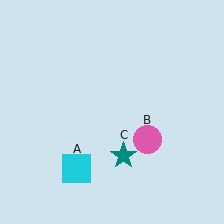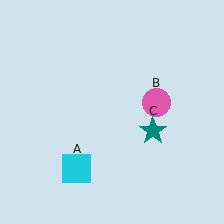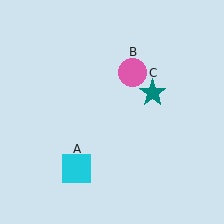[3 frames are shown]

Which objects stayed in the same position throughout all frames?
Cyan square (object A) remained stationary.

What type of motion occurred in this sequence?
The pink circle (object B), teal star (object C) rotated counterclockwise around the center of the scene.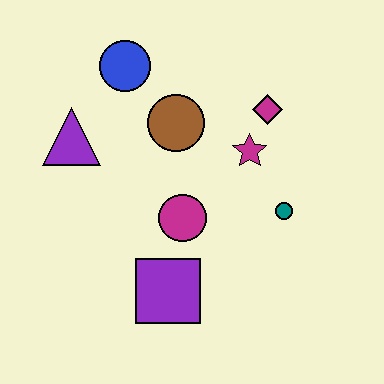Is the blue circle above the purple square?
Yes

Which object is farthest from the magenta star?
The purple triangle is farthest from the magenta star.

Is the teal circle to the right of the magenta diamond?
Yes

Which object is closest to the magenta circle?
The purple square is closest to the magenta circle.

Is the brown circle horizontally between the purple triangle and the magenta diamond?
Yes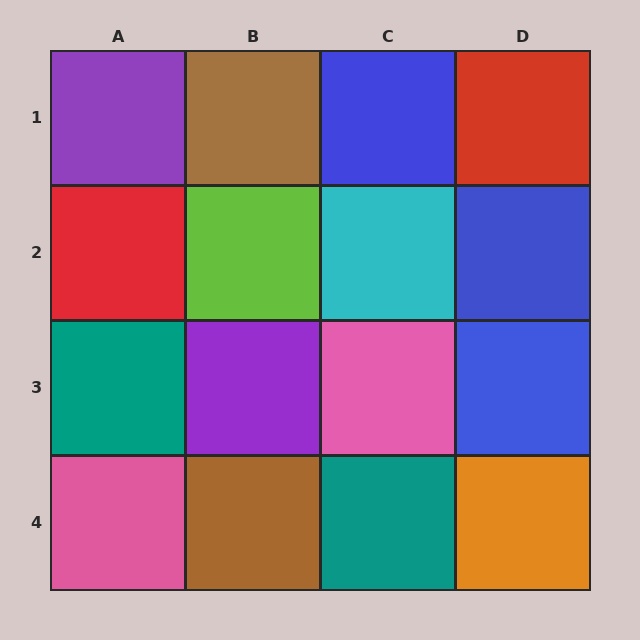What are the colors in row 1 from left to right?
Purple, brown, blue, red.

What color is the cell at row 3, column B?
Purple.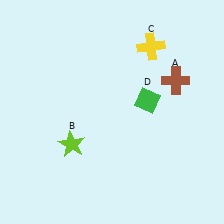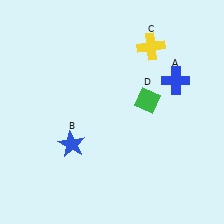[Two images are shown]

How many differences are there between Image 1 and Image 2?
There are 2 differences between the two images.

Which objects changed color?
A changed from brown to blue. B changed from lime to blue.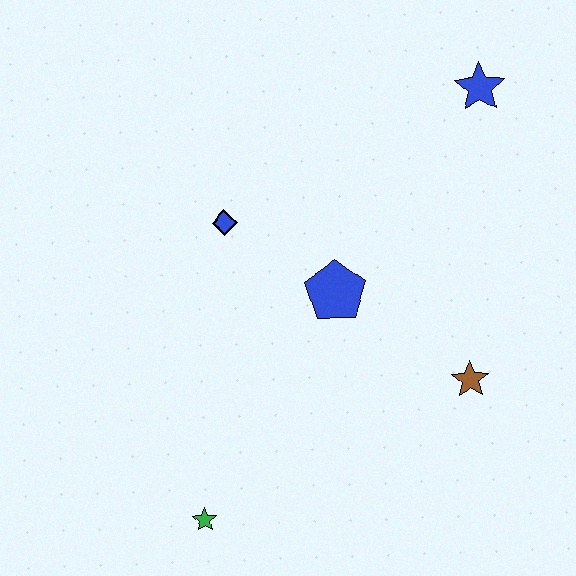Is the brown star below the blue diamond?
Yes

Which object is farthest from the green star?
The blue star is farthest from the green star.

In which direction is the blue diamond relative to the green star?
The blue diamond is above the green star.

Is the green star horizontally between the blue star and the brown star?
No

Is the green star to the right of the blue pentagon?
No